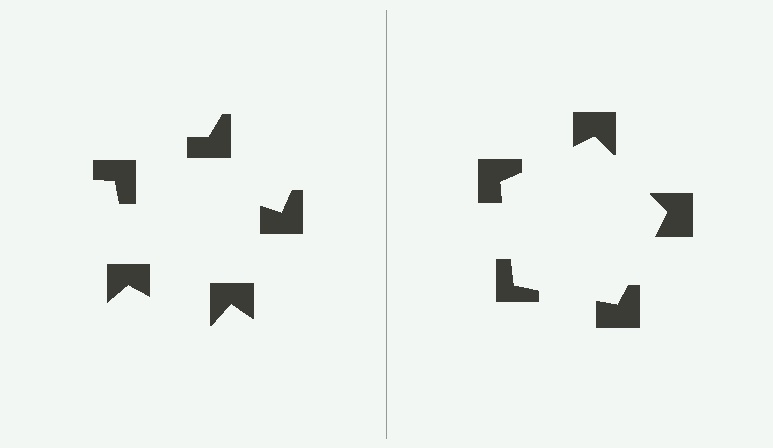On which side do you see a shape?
An illusory pentagon appears on the right side. On the left side the wedge cuts are rotated, so no coherent shape forms.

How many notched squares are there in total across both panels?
10 — 5 on each side.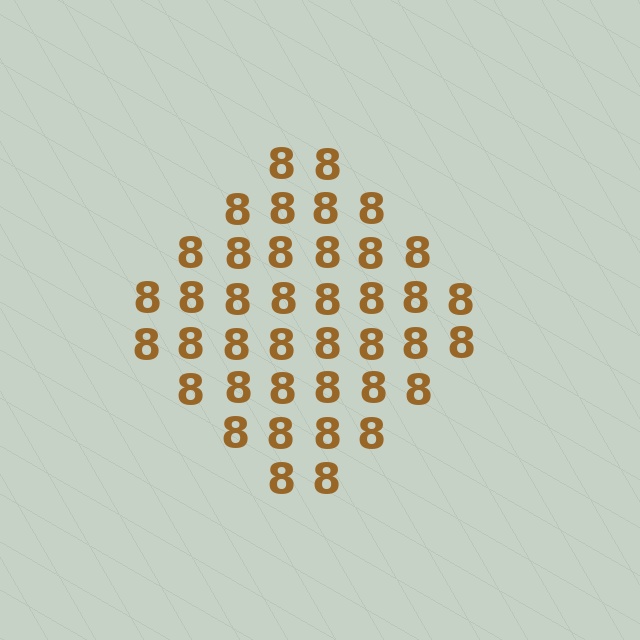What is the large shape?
The large shape is a diamond.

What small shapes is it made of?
It is made of small digit 8's.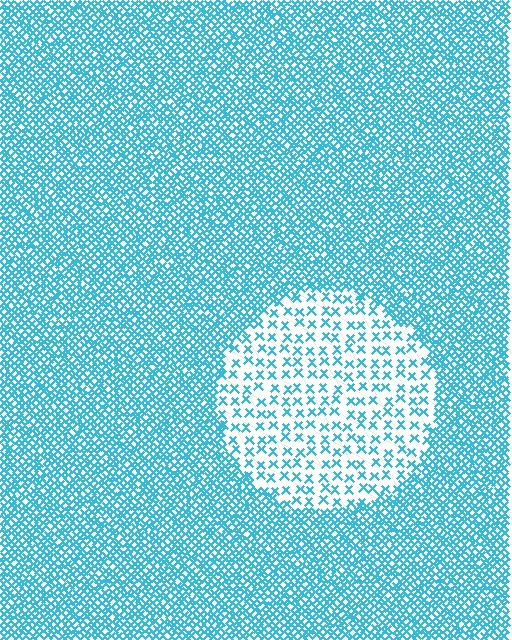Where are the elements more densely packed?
The elements are more densely packed outside the circle boundary.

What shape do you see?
I see a circle.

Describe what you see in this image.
The image contains small cyan elements arranged at two different densities. A circle-shaped region is visible where the elements are less densely packed than the surrounding area.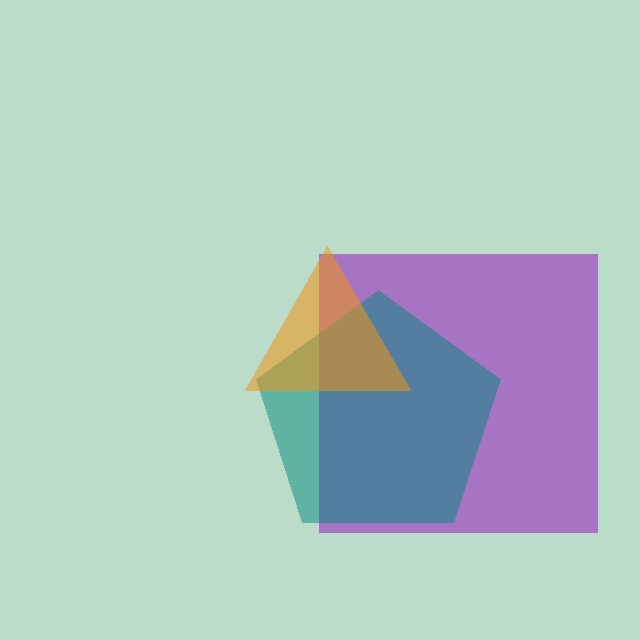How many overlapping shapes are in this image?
There are 3 overlapping shapes in the image.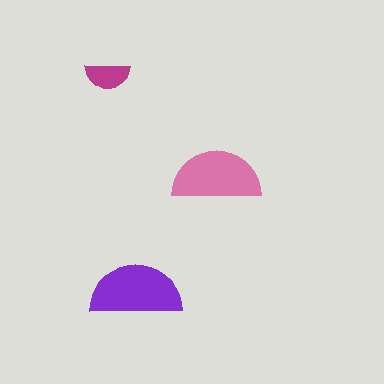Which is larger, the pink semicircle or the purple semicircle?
The purple one.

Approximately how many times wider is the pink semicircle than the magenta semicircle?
About 2 times wider.